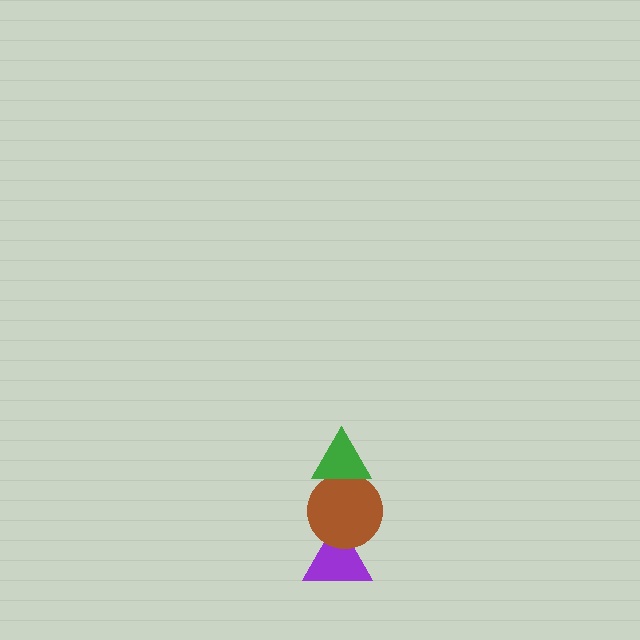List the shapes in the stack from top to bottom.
From top to bottom: the green triangle, the brown circle, the purple triangle.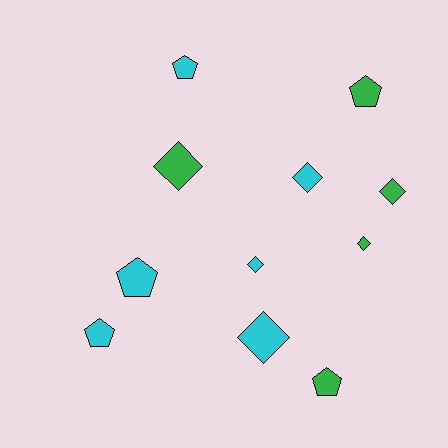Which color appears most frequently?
Cyan, with 6 objects.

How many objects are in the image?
There are 11 objects.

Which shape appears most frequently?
Diamond, with 6 objects.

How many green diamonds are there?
There are 3 green diamonds.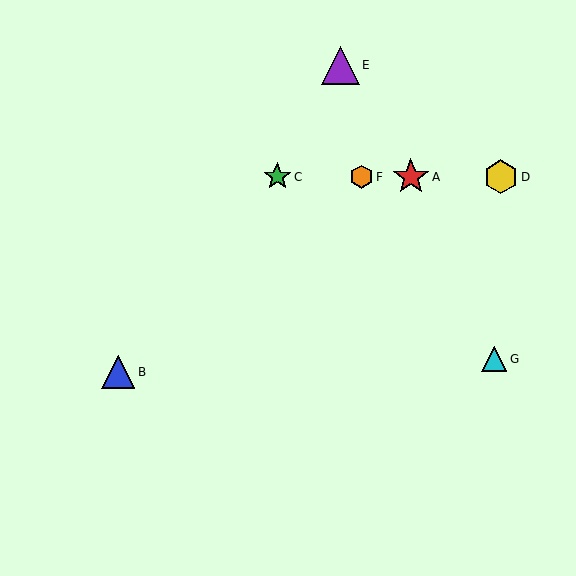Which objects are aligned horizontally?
Objects A, C, D, F are aligned horizontally.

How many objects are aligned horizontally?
4 objects (A, C, D, F) are aligned horizontally.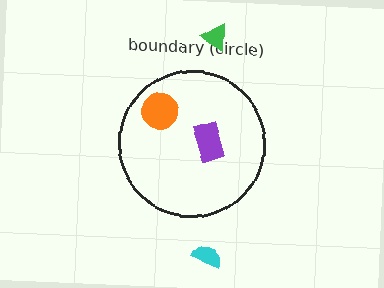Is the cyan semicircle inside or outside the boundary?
Outside.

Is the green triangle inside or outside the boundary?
Outside.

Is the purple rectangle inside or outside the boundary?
Inside.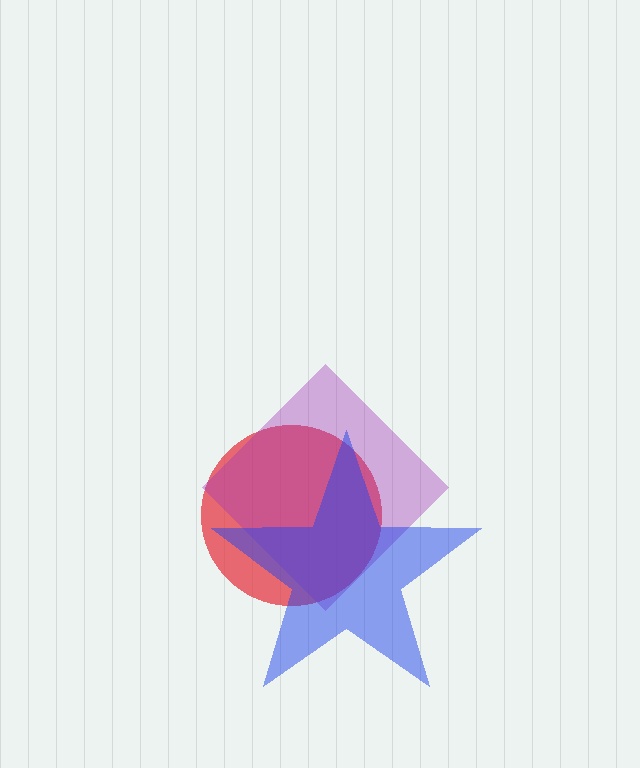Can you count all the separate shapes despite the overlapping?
Yes, there are 3 separate shapes.